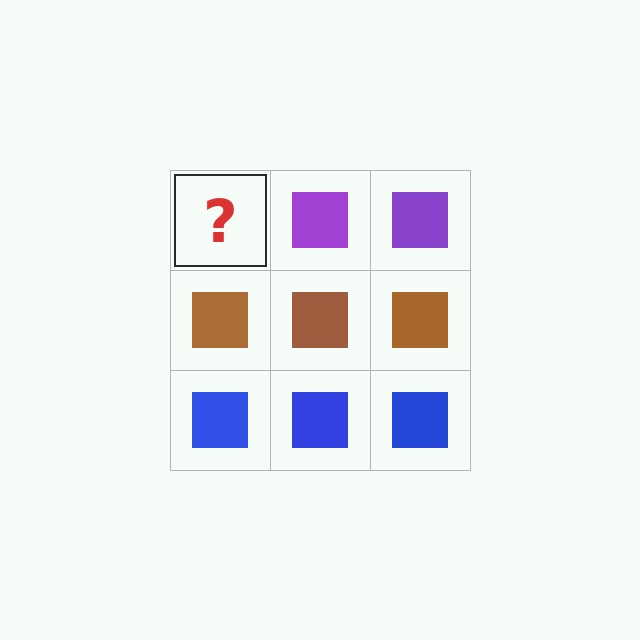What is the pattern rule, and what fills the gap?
The rule is that each row has a consistent color. The gap should be filled with a purple square.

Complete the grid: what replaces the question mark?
The question mark should be replaced with a purple square.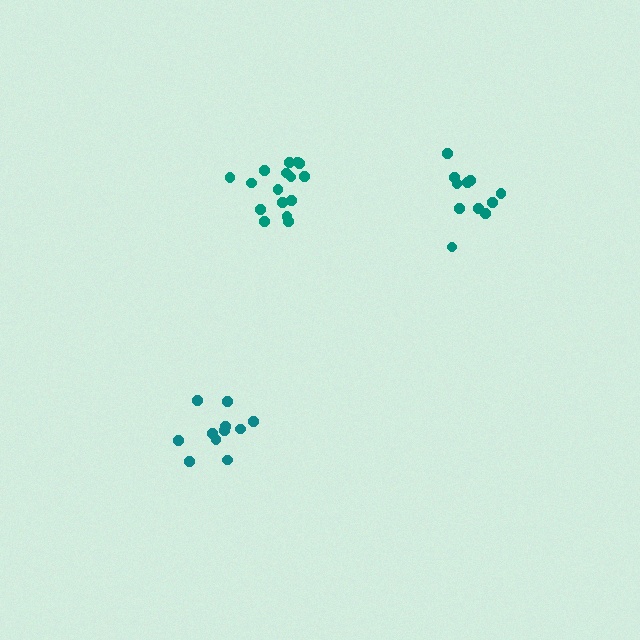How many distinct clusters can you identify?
There are 3 distinct clusters.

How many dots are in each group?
Group 1: 11 dots, Group 2: 16 dots, Group 3: 11 dots (38 total).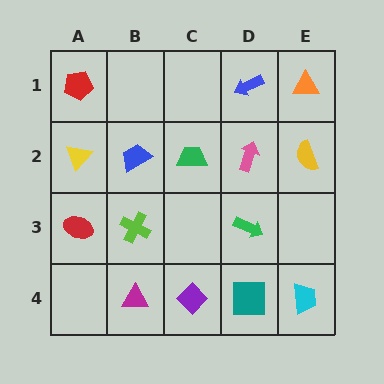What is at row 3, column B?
A lime cross.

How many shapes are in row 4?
4 shapes.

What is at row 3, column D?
A green arrow.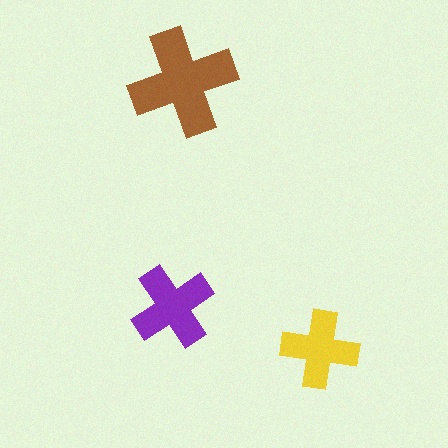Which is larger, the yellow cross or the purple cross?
The purple one.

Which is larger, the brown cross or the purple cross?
The brown one.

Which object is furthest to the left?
The purple cross is leftmost.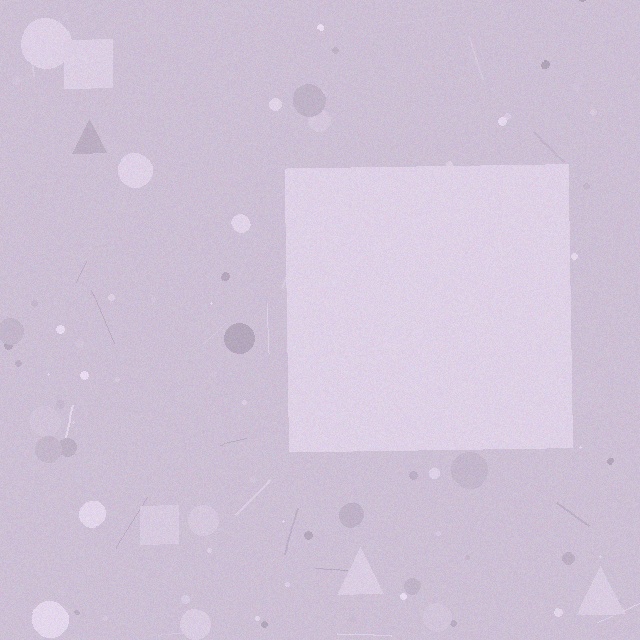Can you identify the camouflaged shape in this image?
The camouflaged shape is a square.